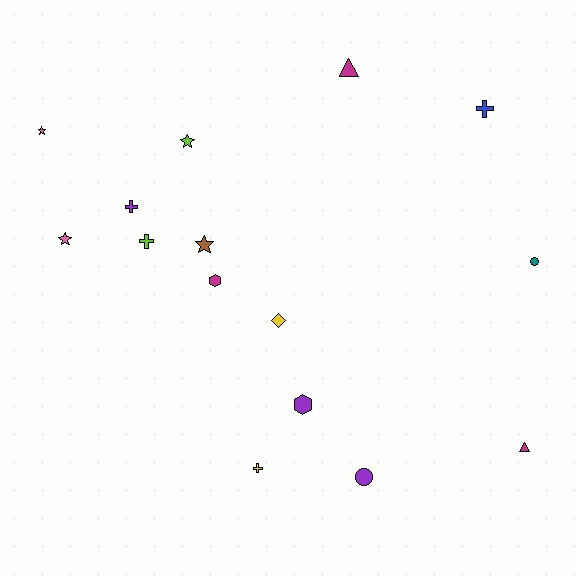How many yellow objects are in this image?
There are 2 yellow objects.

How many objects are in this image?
There are 15 objects.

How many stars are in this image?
There are 4 stars.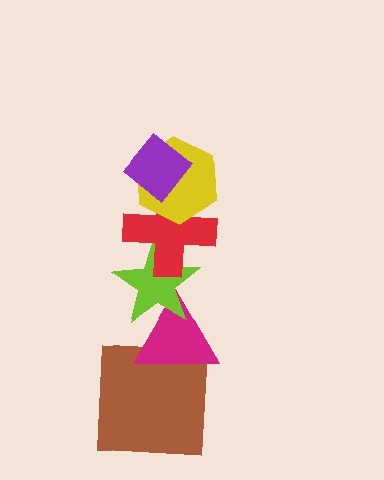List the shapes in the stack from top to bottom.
From top to bottom: the purple diamond, the yellow hexagon, the red cross, the lime star, the magenta triangle, the brown square.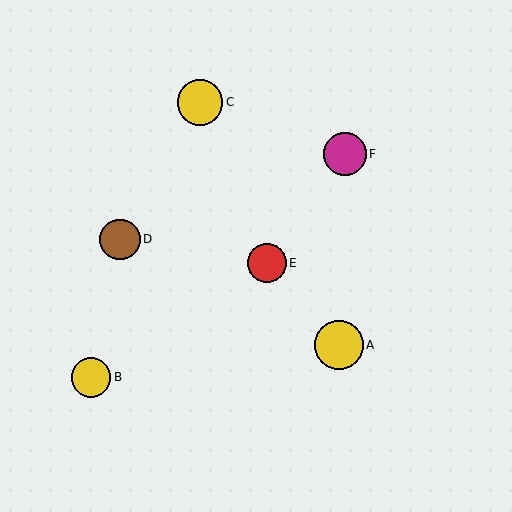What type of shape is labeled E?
Shape E is a red circle.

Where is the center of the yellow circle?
The center of the yellow circle is at (200, 102).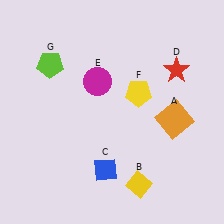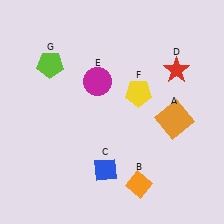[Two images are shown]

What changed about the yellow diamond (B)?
In Image 1, B is yellow. In Image 2, it changed to orange.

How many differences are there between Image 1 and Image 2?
There is 1 difference between the two images.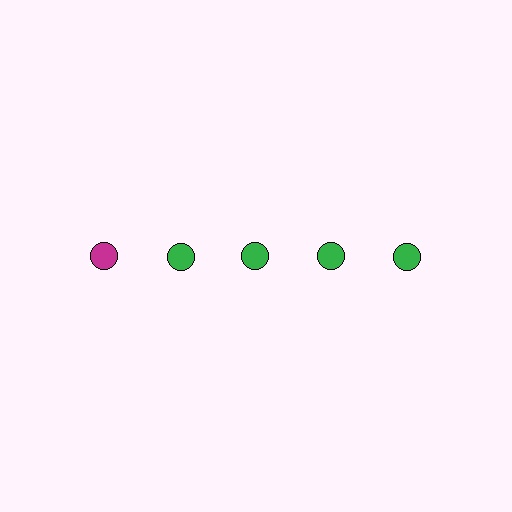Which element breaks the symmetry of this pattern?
The magenta circle in the top row, leftmost column breaks the symmetry. All other shapes are green circles.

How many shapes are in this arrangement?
There are 5 shapes arranged in a grid pattern.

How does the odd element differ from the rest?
It has a different color: magenta instead of green.